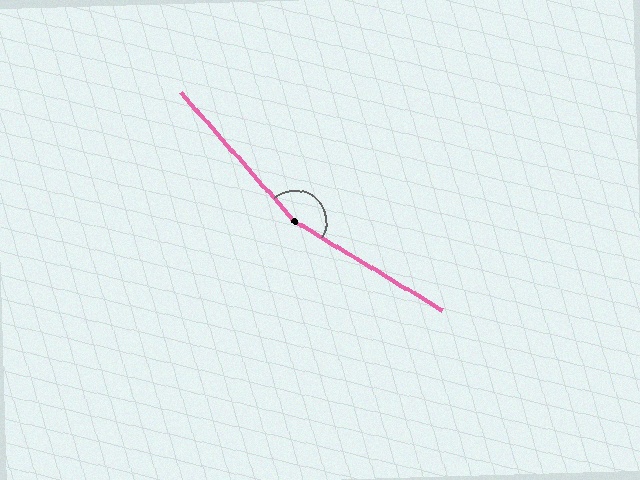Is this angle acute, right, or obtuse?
It is obtuse.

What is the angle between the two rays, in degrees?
Approximately 162 degrees.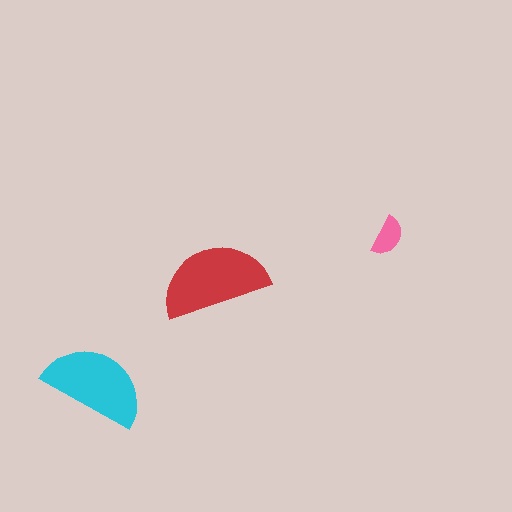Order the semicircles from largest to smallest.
the red one, the cyan one, the pink one.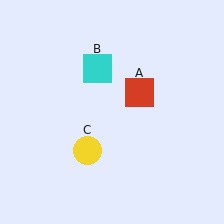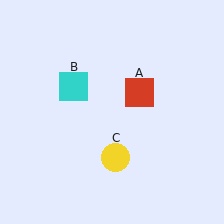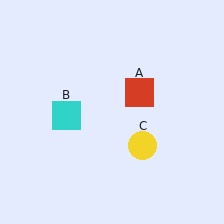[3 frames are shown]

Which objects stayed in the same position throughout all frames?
Red square (object A) remained stationary.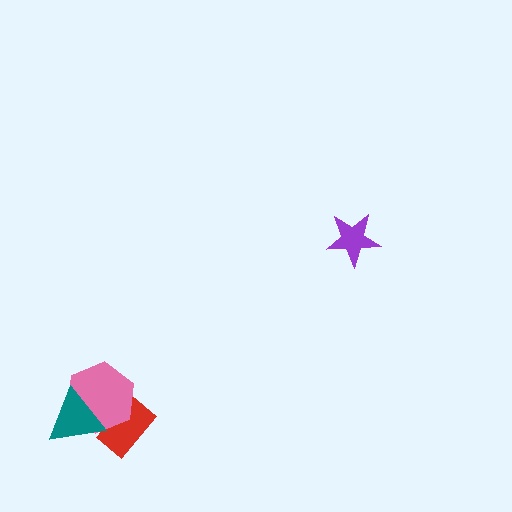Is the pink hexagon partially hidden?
Yes, it is partially covered by another shape.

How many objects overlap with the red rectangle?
2 objects overlap with the red rectangle.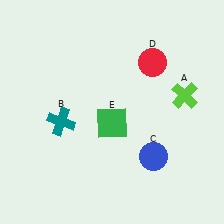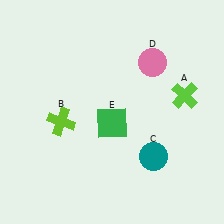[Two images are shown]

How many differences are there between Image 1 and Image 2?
There are 3 differences between the two images.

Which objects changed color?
B changed from teal to lime. C changed from blue to teal. D changed from red to pink.